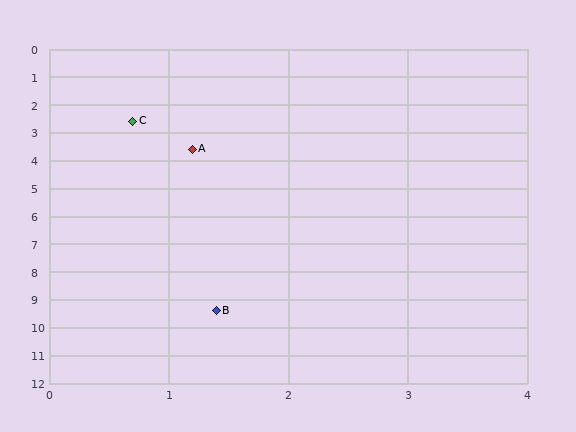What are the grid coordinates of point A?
Point A is at approximately (1.2, 3.6).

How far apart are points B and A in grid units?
Points B and A are about 5.8 grid units apart.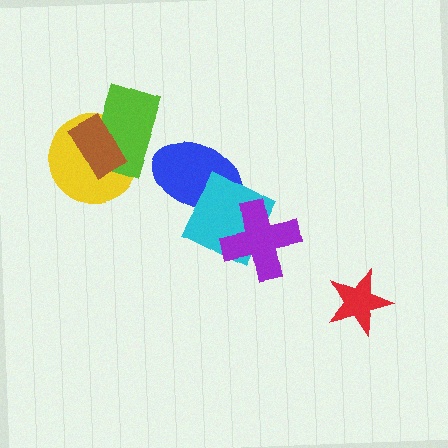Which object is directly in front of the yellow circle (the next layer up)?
The lime rectangle is directly in front of the yellow circle.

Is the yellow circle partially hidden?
Yes, it is partially covered by another shape.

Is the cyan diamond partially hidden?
Yes, it is partially covered by another shape.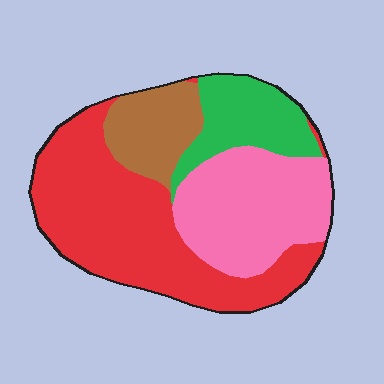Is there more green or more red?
Red.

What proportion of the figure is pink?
Pink covers roughly 30% of the figure.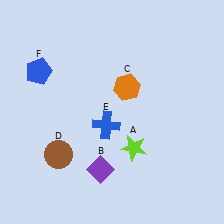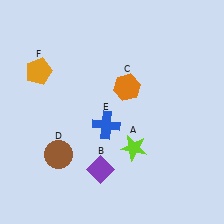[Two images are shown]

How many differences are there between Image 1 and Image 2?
There is 1 difference between the two images.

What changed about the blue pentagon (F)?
In Image 1, F is blue. In Image 2, it changed to orange.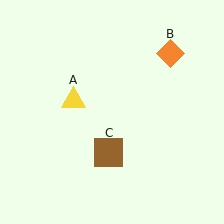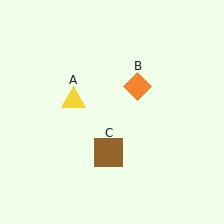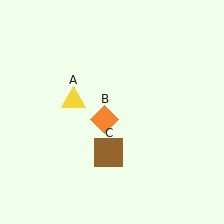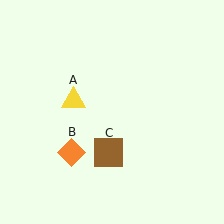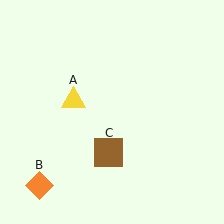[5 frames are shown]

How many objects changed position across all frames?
1 object changed position: orange diamond (object B).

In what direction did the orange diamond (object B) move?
The orange diamond (object B) moved down and to the left.